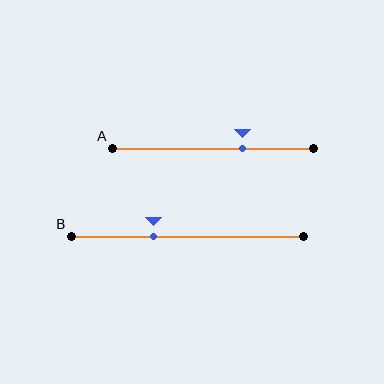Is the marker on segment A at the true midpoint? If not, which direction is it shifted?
No, the marker on segment A is shifted to the right by about 15% of the segment length.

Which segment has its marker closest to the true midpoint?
Segment A has its marker closest to the true midpoint.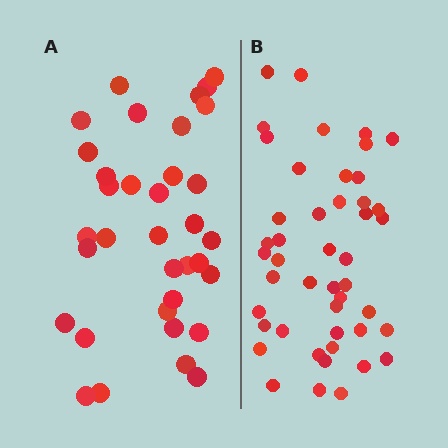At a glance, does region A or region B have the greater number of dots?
Region B (the right region) has more dots.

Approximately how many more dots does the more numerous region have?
Region B has roughly 12 or so more dots than region A.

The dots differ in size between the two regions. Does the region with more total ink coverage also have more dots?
No. Region A has more total ink coverage because its dots are larger, but region B actually contains more individual dots. Total area can be misleading — the number of items is what matters here.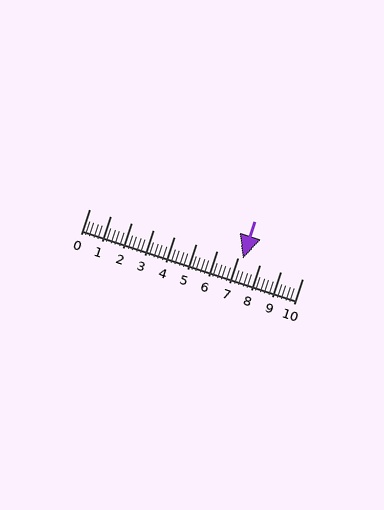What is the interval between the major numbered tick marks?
The major tick marks are spaced 1 units apart.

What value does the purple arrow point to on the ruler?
The purple arrow points to approximately 7.2.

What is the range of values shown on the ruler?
The ruler shows values from 0 to 10.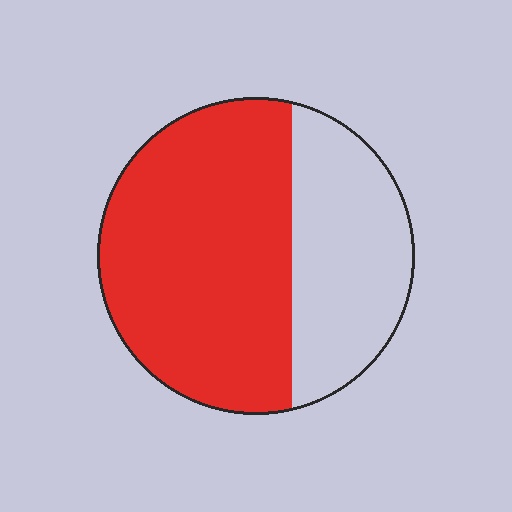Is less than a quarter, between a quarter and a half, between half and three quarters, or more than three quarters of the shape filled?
Between half and three quarters.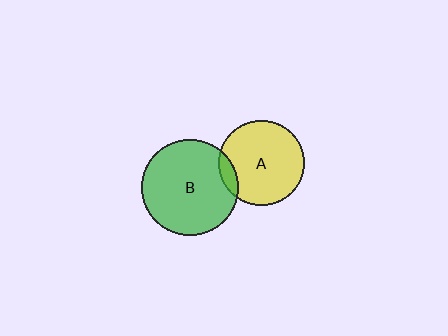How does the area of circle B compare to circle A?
Approximately 1.3 times.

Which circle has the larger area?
Circle B (green).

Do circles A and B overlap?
Yes.